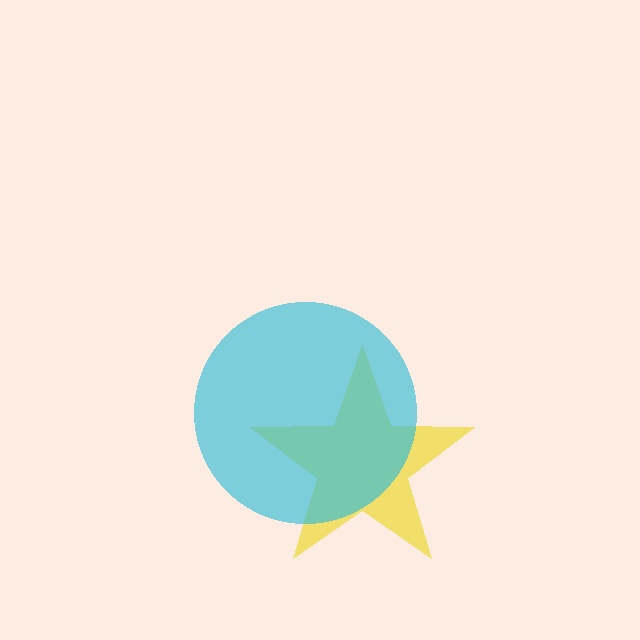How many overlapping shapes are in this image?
There are 2 overlapping shapes in the image.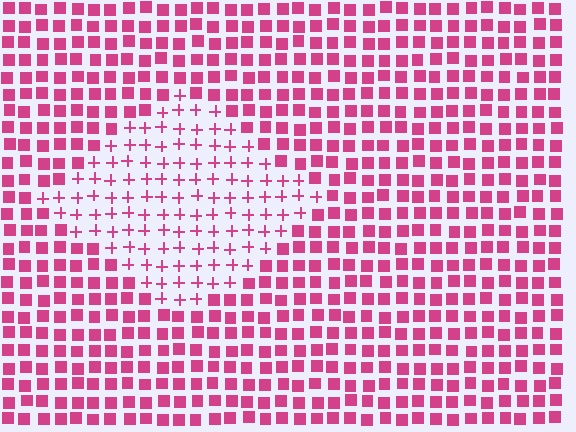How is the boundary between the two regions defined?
The boundary is defined by a change in element shape: plus signs inside vs. squares outside. All elements share the same color and spacing.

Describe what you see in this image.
The image is filled with small magenta elements arranged in a uniform grid. A diamond-shaped region contains plus signs, while the surrounding area contains squares. The boundary is defined purely by the change in element shape.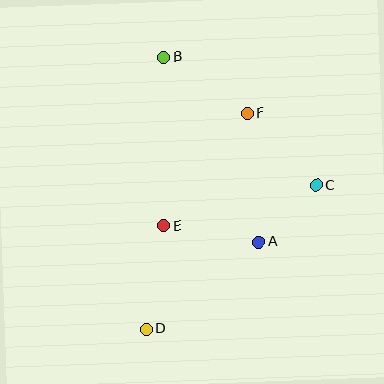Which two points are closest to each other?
Points A and C are closest to each other.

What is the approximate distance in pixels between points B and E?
The distance between B and E is approximately 168 pixels.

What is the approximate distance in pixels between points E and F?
The distance between E and F is approximately 140 pixels.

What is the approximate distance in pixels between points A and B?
The distance between A and B is approximately 208 pixels.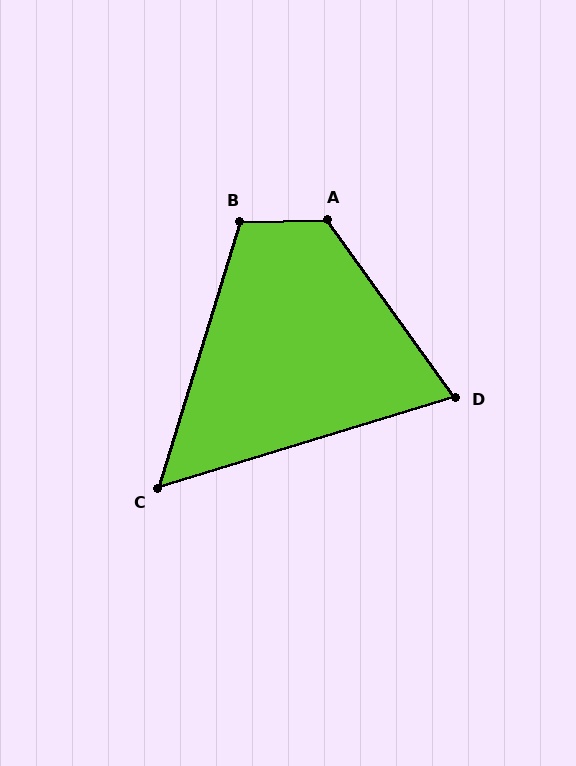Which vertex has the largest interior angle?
A, at approximately 124 degrees.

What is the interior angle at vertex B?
Approximately 109 degrees (obtuse).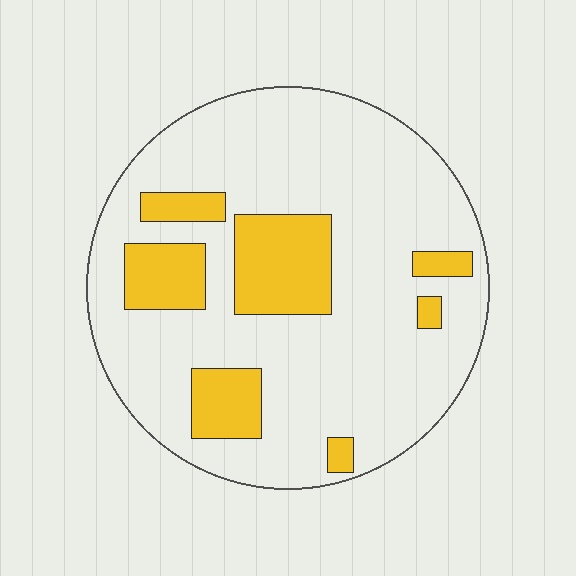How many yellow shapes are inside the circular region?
7.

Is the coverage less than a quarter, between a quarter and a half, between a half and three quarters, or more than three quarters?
Less than a quarter.